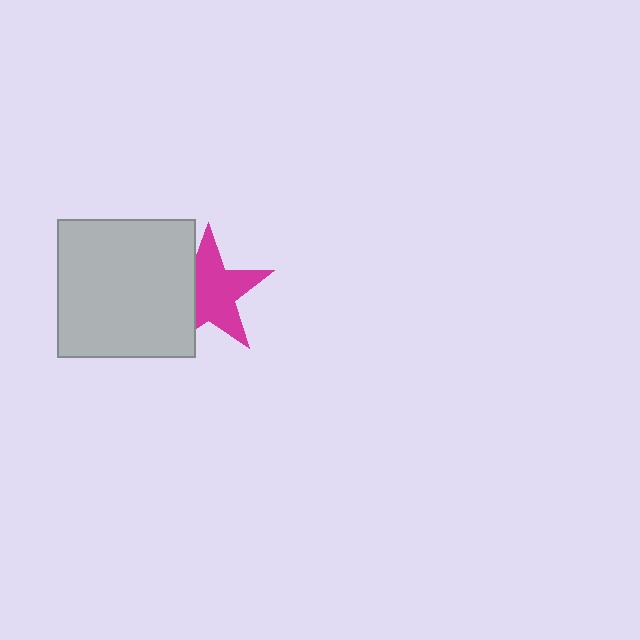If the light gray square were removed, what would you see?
You would see the complete magenta star.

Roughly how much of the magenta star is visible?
Most of it is visible (roughly 68%).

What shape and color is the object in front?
The object in front is a light gray square.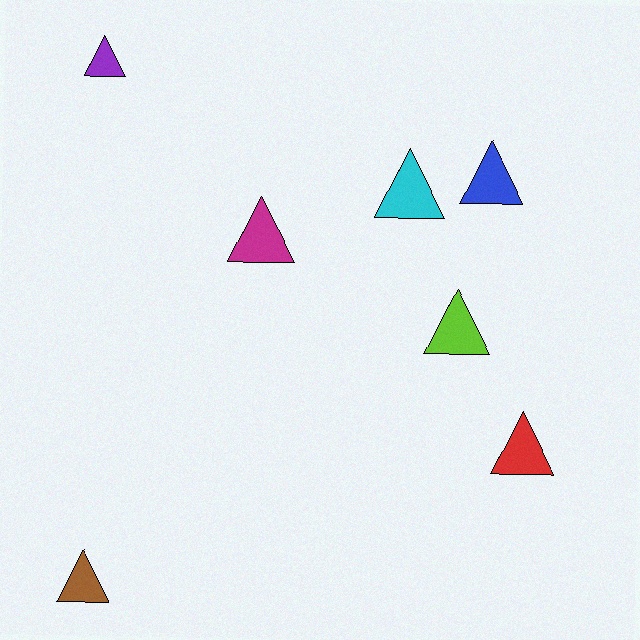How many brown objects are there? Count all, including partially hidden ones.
There is 1 brown object.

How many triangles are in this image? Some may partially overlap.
There are 7 triangles.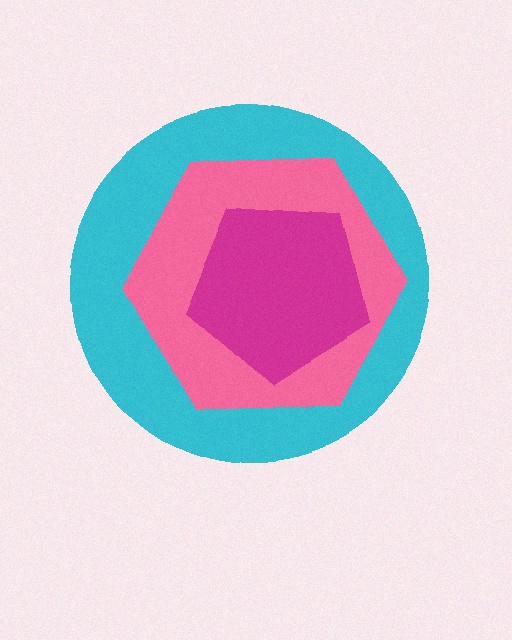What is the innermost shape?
The magenta pentagon.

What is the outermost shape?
The cyan circle.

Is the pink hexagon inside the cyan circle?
Yes.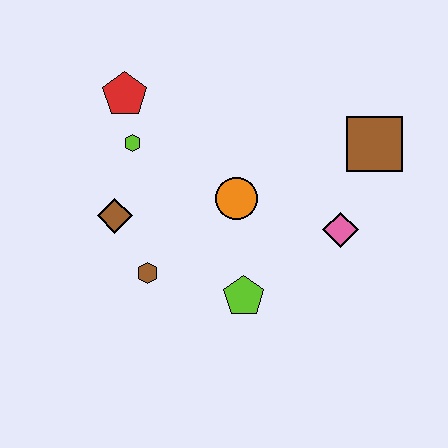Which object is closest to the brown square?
The pink diamond is closest to the brown square.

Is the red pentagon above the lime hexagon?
Yes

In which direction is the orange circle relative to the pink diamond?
The orange circle is to the left of the pink diamond.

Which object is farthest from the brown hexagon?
The brown square is farthest from the brown hexagon.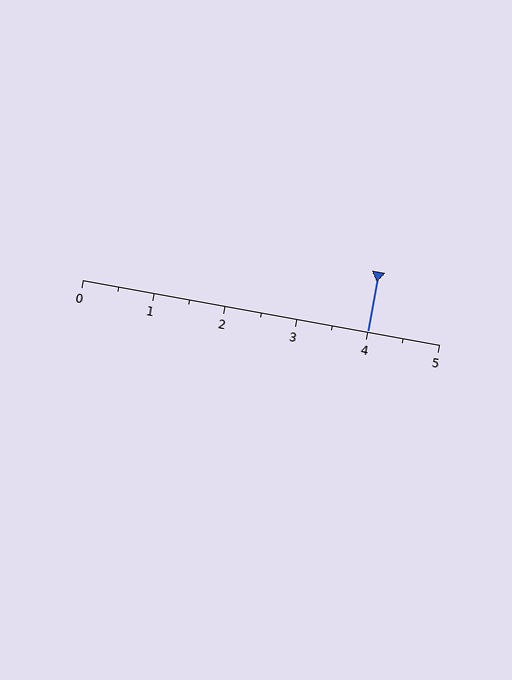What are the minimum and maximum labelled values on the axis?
The axis runs from 0 to 5.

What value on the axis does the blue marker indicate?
The marker indicates approximately 4.